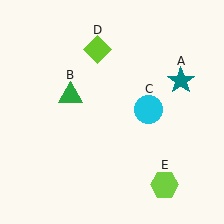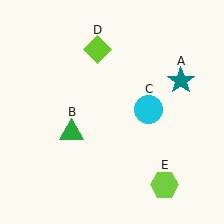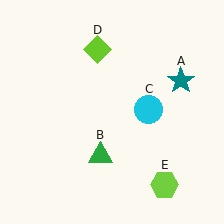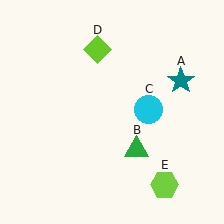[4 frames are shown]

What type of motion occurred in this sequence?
The green triangle (object B) rotated counterclockwise around the center of the scene.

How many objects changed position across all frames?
1 object changed position: green triangle (object B).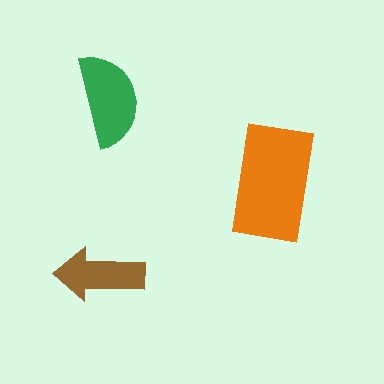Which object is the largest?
The orange rectangle.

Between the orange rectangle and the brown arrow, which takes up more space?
The orange rectangle.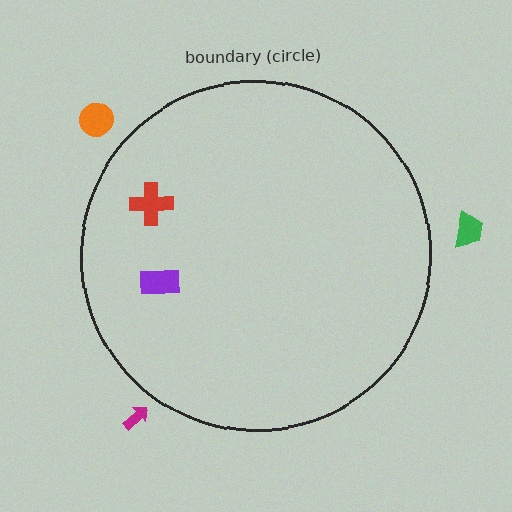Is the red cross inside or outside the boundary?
Inside.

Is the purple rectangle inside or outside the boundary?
Inside.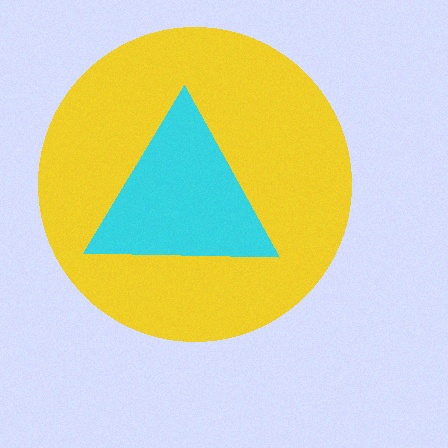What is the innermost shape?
The cyan triangle.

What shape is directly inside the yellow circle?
The cyan triangle.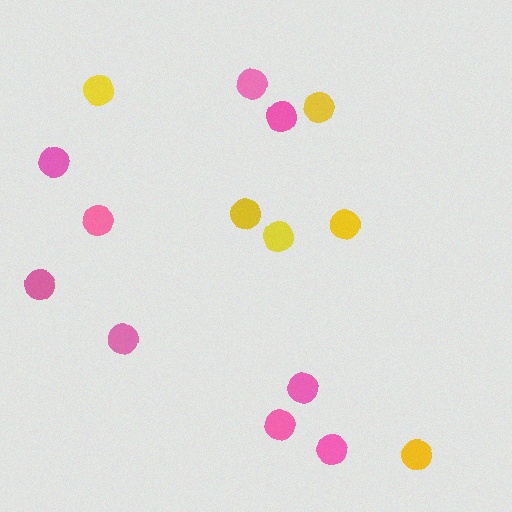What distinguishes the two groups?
There are 2 groups: one group of pink circles (9) and one group of yellow circles (6).